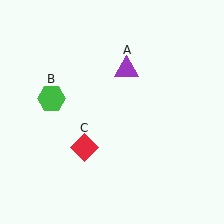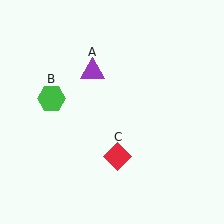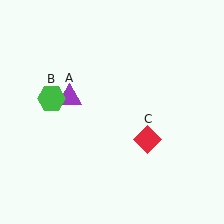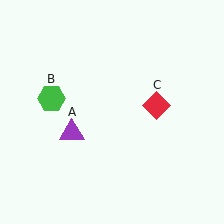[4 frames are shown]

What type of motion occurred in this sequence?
The purple triangle (object A), red diamond (object C) rotated counterclockwise around the center of the scene.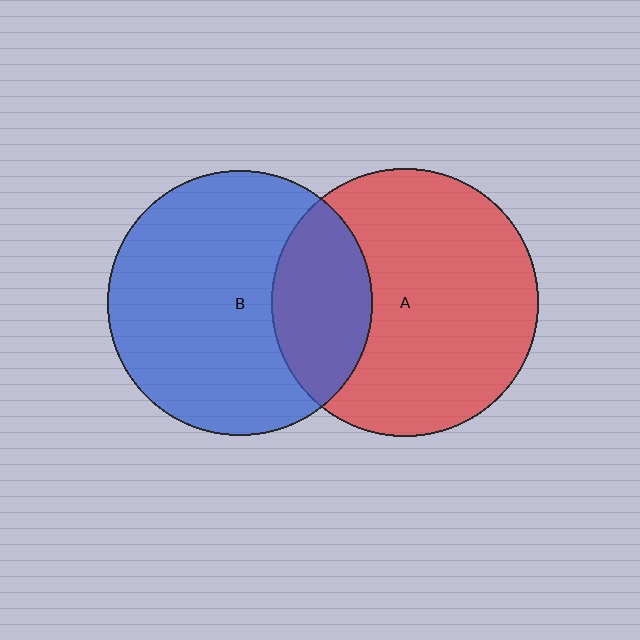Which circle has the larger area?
Circle A (red).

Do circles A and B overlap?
Yes.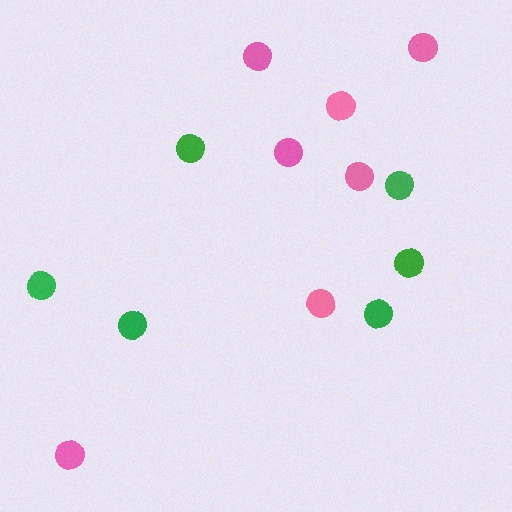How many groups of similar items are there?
There are 2 groups: one group of pink circles (7) and one group of green circles (6).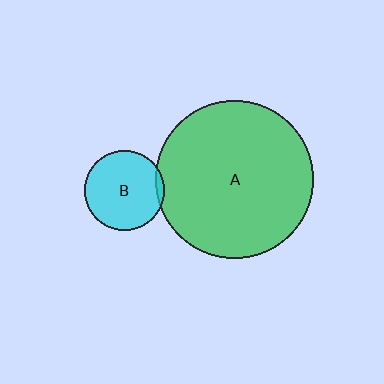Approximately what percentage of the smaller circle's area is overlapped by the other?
Approximately 5%.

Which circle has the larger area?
Circle A (green).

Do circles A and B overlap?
Yes.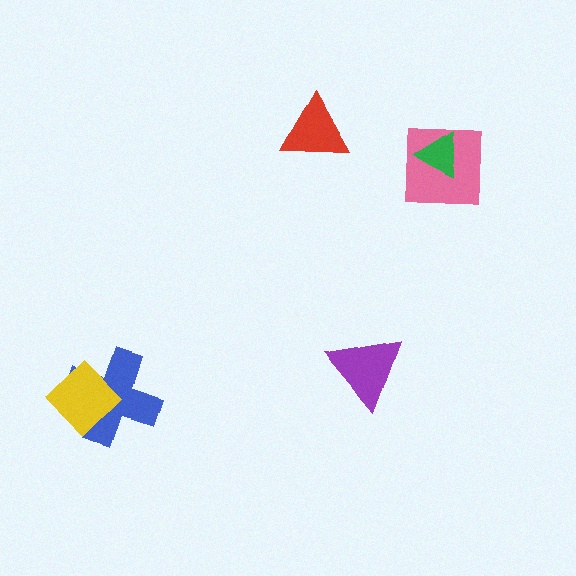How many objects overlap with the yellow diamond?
1 object overlaps with the yellow diamond.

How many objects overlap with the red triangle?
0 objects overlap with the red triangle.